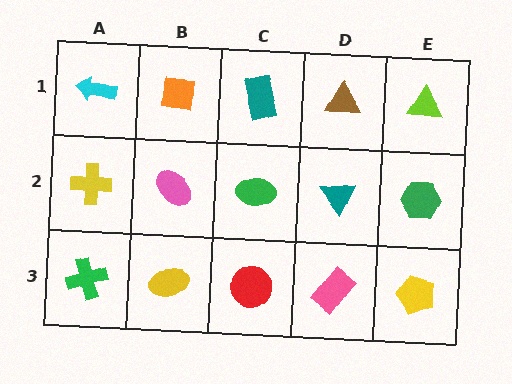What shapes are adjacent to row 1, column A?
A yellow cross (row 2, column A), an orange square (row 1, column B).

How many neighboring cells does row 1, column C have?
3.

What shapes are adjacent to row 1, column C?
A green ellipse (row 2, column C), an orange square (row 1, column B), a brown triangle (row 1, column D).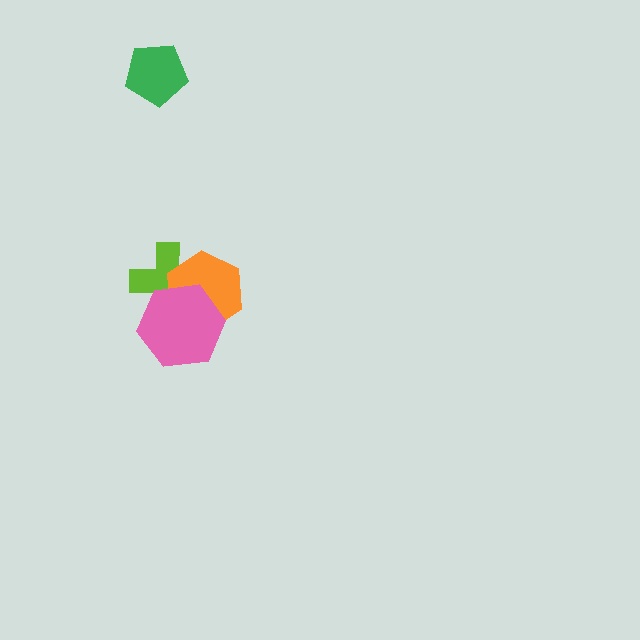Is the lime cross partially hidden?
Yes, it is partially covered by another shape.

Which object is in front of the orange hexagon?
The pink hexagon is in front of the orange hexagon.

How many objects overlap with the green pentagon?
0 objects overlap with the green pentagon.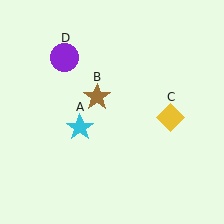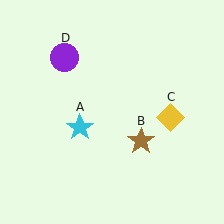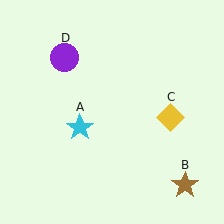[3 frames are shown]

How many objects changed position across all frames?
1 object changed position: brown star (object B).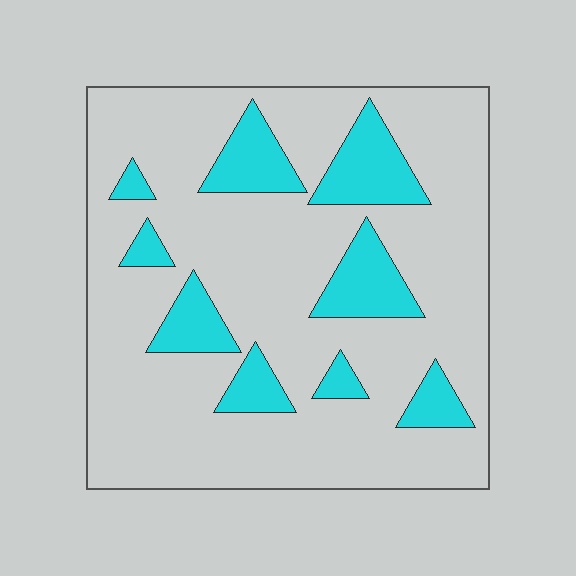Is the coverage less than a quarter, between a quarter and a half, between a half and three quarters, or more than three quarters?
Less than a quarter.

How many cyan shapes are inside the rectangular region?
9.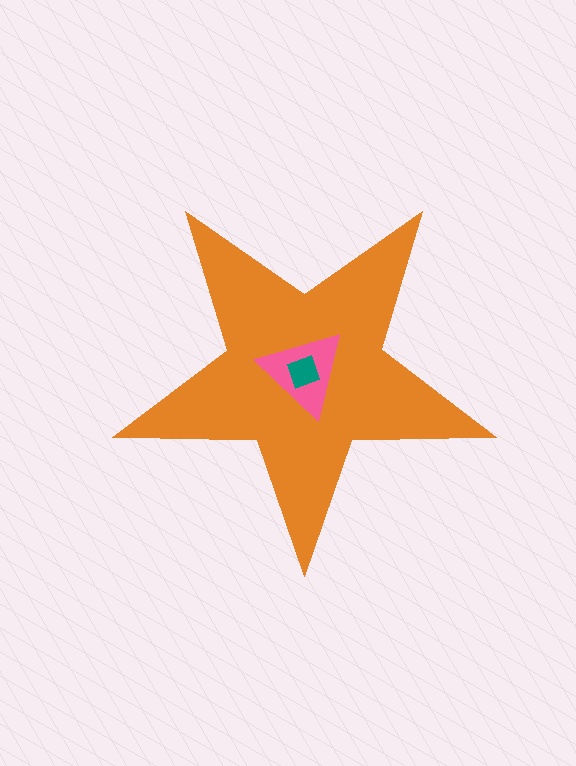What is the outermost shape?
The orange star.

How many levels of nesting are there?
3.